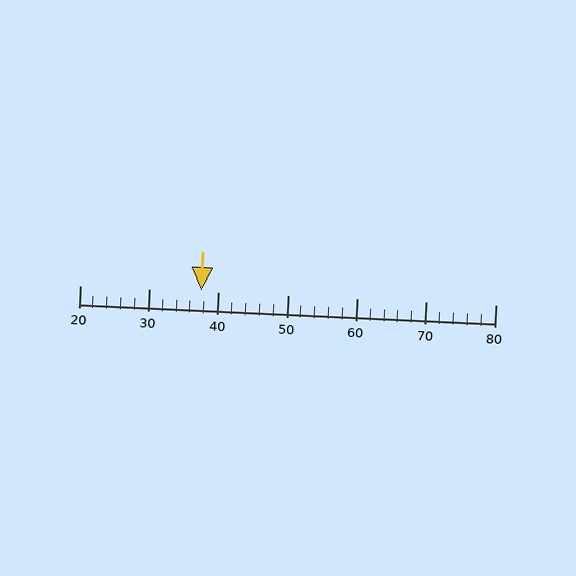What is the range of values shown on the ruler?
The ruler shows values from 20 to 80.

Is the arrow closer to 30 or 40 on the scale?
The arrow is closer to 40.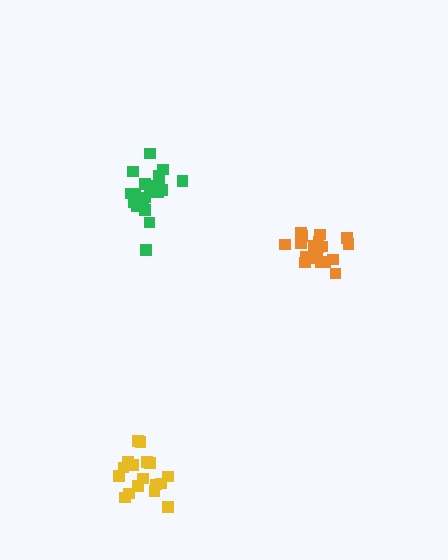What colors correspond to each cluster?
The clusters are colored: yellow, orange, green.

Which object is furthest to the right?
The orange cluster is rightmost.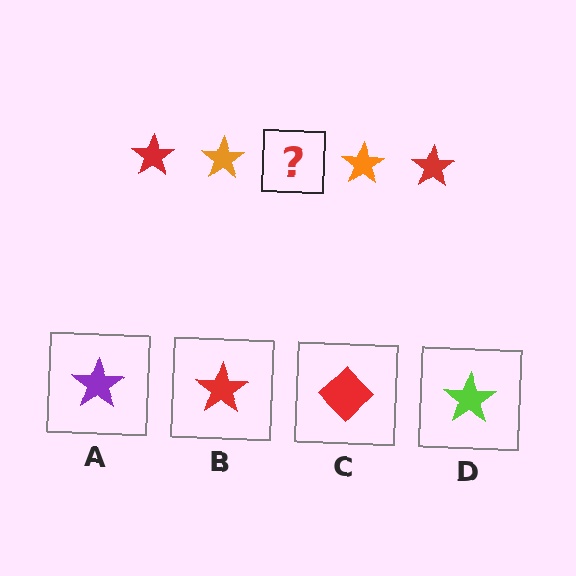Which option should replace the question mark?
Option B.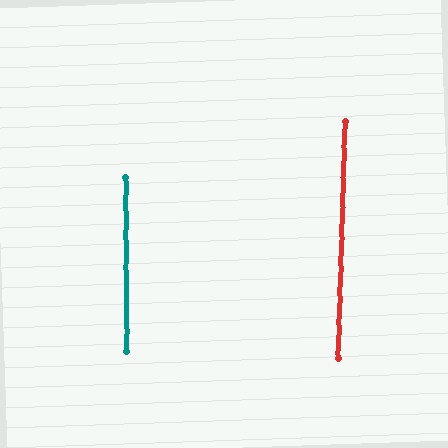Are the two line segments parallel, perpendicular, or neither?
Parallel — their directions differ by only 1.8°.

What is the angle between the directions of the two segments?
Approximately 2 degrees.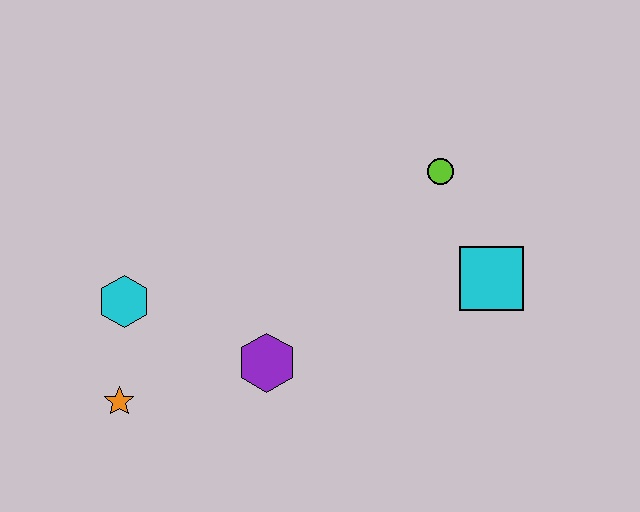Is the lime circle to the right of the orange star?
Yes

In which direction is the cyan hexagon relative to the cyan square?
The cyan hexagon is to the left of the cyan square.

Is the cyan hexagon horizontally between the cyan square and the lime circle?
No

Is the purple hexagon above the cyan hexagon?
No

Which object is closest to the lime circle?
The cyan square is closest to the lime circle.